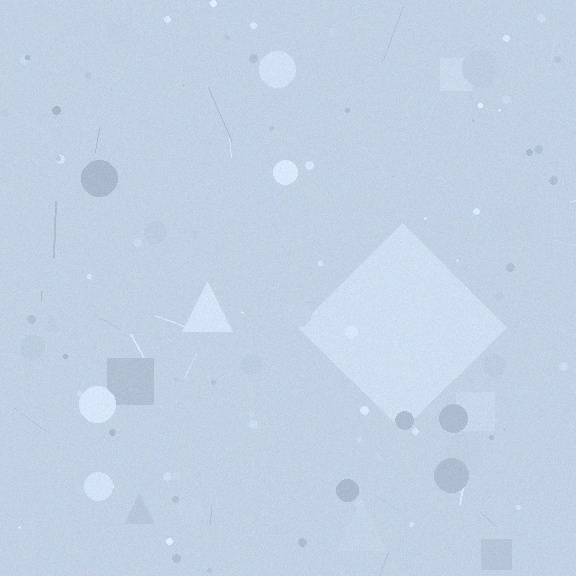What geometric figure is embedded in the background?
A diamond is embedded in the background.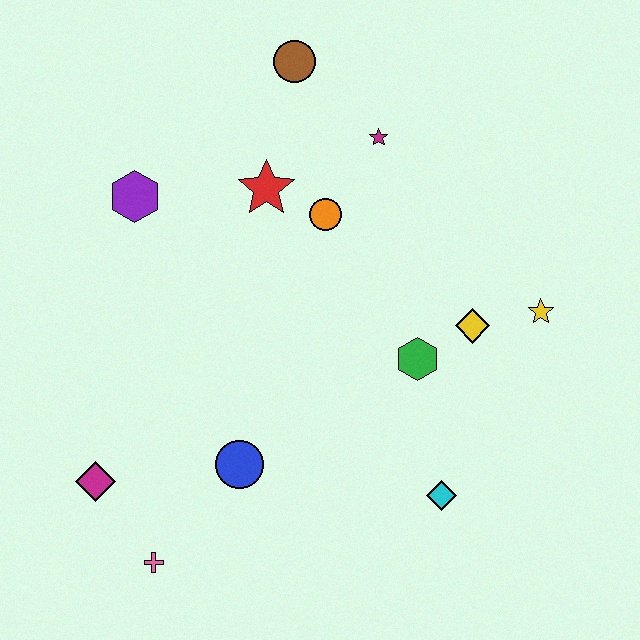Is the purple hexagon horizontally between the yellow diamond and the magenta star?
No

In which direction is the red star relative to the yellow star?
The red star is to the left of the yellow star.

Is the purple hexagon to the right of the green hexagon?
No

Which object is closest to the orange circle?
The red star is closest to the orange circle.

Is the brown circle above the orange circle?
Yes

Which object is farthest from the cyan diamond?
The brown circle is farthest from the cyan diamond.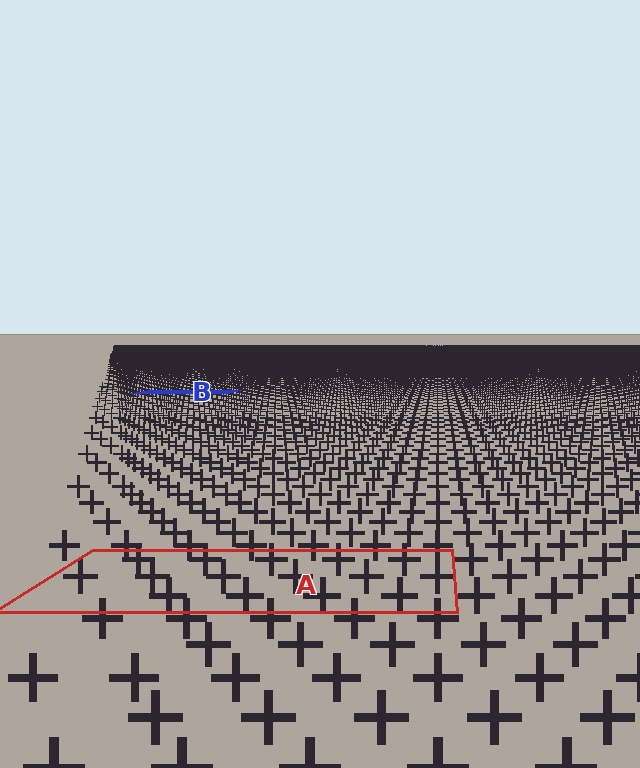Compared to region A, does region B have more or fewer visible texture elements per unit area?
Region B has more texture elements per unit area — they are packed more densely because it is farther away.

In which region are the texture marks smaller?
The texture marks are smaller in region B, because it is farther away.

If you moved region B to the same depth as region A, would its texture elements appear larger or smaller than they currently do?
They would appear larger. At a closer depth, the same texture elements are projected at a bigger on-screen size.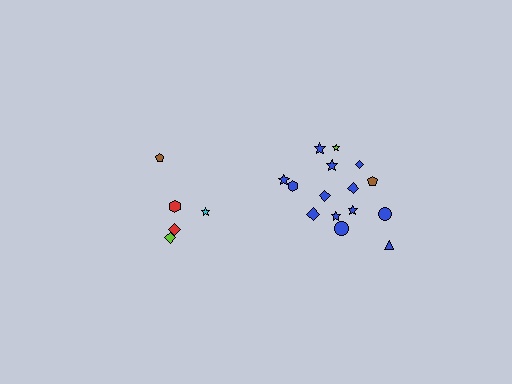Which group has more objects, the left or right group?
The right group.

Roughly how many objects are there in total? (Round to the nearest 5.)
Roughly 20 objects in total.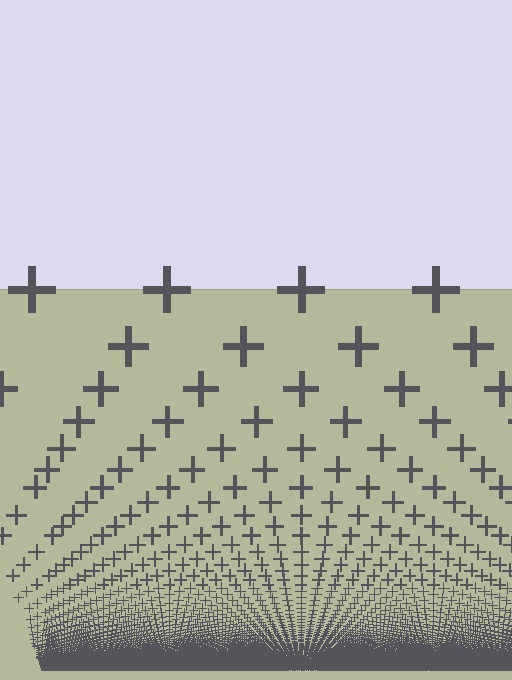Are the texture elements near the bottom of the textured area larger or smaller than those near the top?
Smaller. The gradient is inverted — elements near the bottom are smaller and denser.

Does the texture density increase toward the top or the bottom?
Density increases toward the bottom.